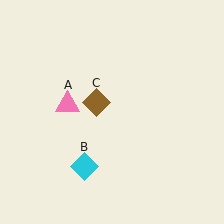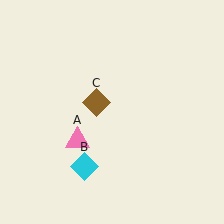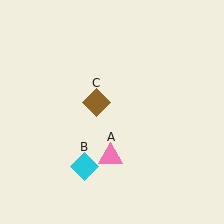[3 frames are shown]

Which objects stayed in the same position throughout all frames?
Cyan diamond (object B) and brown diamond (object C) remained stationary.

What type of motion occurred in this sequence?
The pink triangle (object A) rotated counterclockwise around the center of the scene.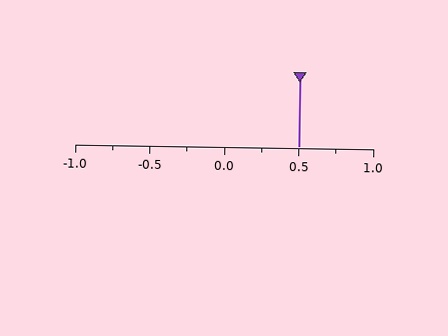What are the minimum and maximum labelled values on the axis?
The axis runs from -1.0 to 1.0.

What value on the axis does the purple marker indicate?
The marker indicates approximately 0.5.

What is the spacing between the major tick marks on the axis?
The major ticks are spaced 0.5 apart.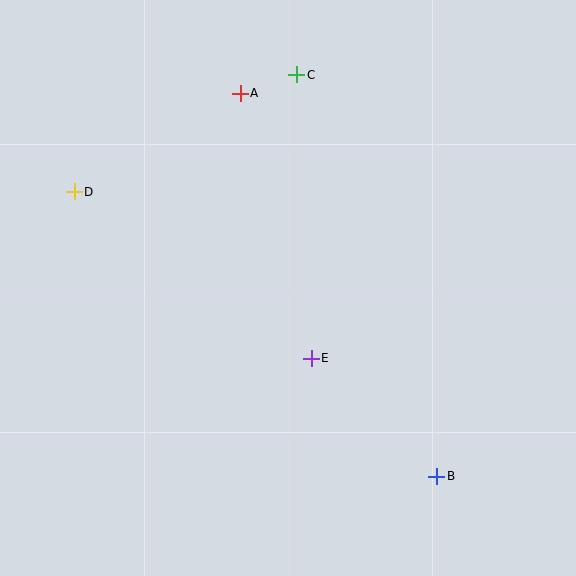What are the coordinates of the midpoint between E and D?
The midpoint between E and D is at (193, 275).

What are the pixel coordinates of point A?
Point A is at (240, 93).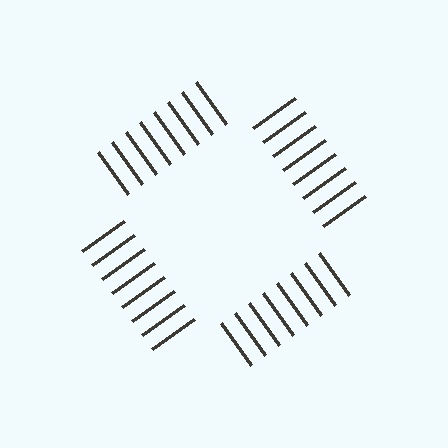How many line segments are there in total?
32 — 8 along each of the 4 edges.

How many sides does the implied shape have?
4 sides — the line-ends trace a square.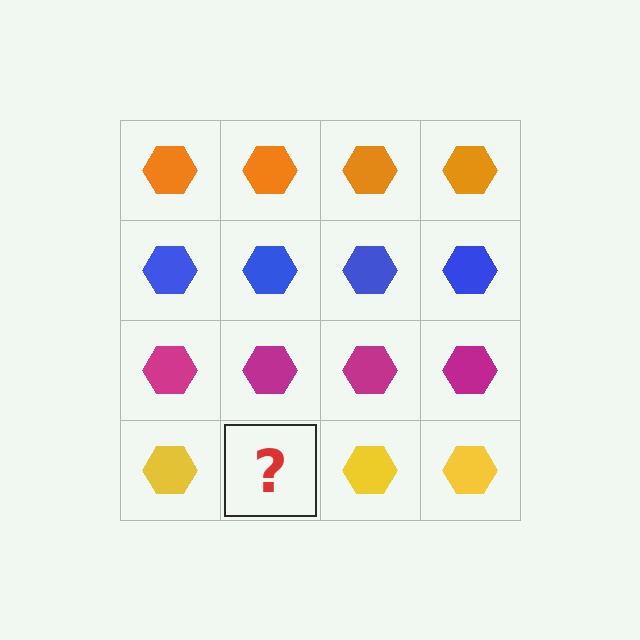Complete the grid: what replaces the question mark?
The question mark should be replaced with a yellow hexagon.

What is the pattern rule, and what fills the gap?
The rule is that each row has a consistent color. The gap should be filled with a yellow hexagon.